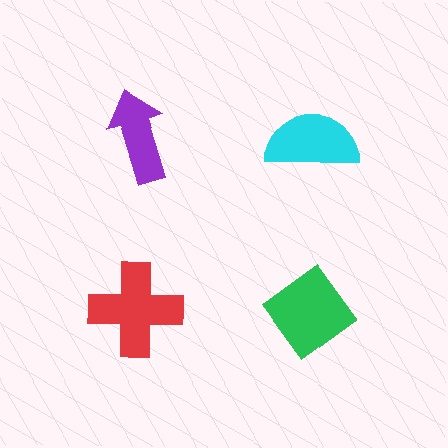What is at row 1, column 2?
A cyan semicircle.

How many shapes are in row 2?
2 shapes.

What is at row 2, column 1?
A red cross.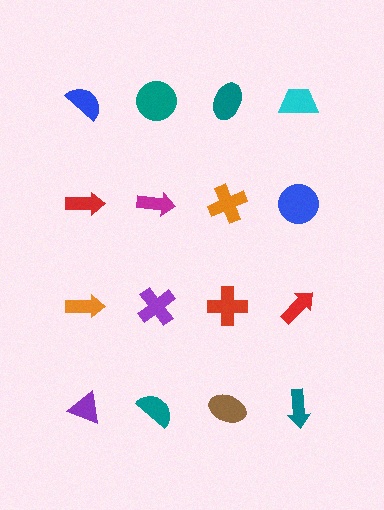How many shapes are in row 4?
4 shapes.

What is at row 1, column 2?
A teal circle.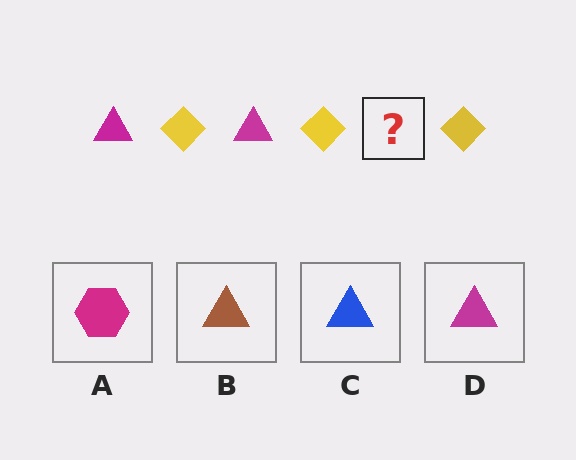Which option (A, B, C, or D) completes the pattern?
D.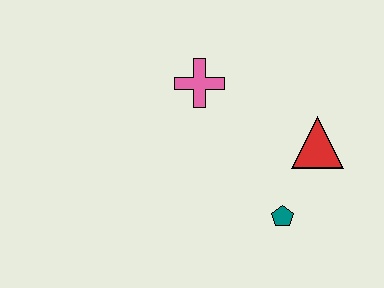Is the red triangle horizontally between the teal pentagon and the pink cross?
No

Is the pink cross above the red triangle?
Yes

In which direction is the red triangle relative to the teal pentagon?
The red triangle is above the teal pentagon.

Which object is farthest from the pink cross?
The teal pentagon is farthest from the pink cross.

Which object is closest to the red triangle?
The teal pentagon is closest to the red triangle.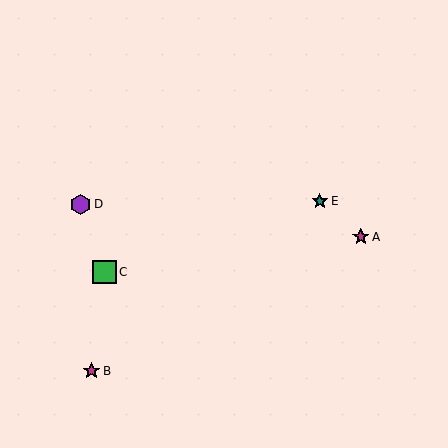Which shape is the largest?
The green square (labeled C) is the largest.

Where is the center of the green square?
The center of the green square is at (105, 272).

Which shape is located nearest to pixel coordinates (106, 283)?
The green square (labeled C) at (105, 272) is nearest to that location.